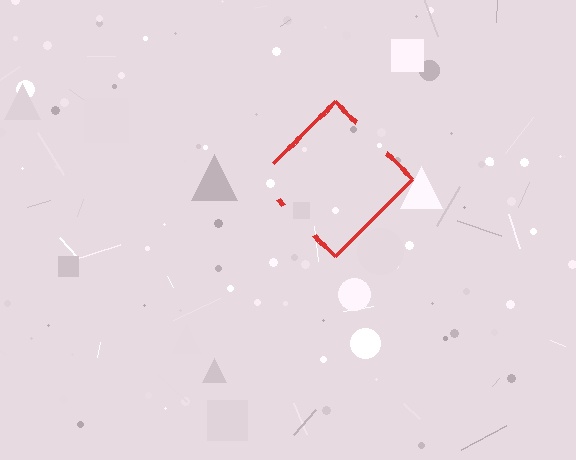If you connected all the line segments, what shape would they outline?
They would outline a diamond.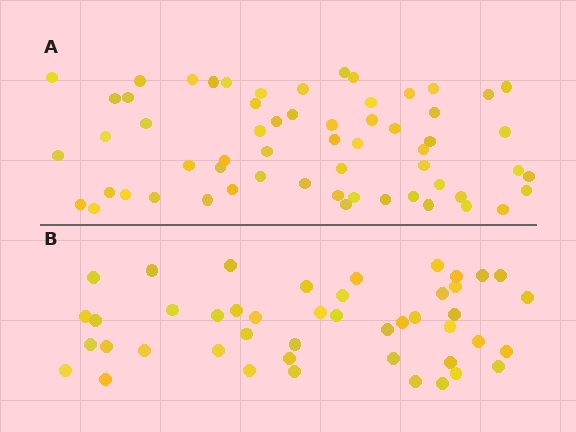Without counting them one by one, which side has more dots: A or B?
Region A (the top region) has more dots.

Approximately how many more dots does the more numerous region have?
Region A has approximately 15 more dots than region B.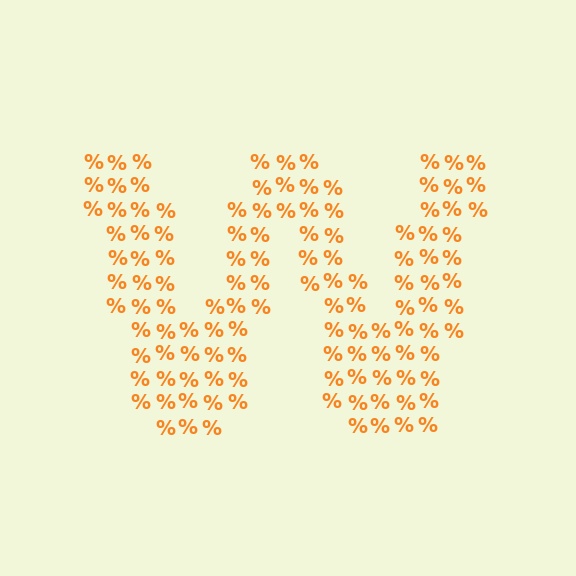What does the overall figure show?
The overall figure shows the letter W.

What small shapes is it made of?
It is made of small percent signs.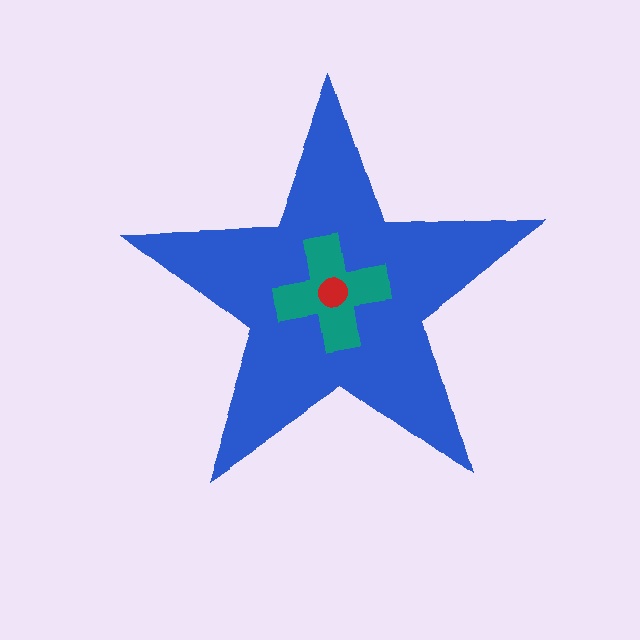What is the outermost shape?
The blue star.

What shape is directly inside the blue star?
The teal cross.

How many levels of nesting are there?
3.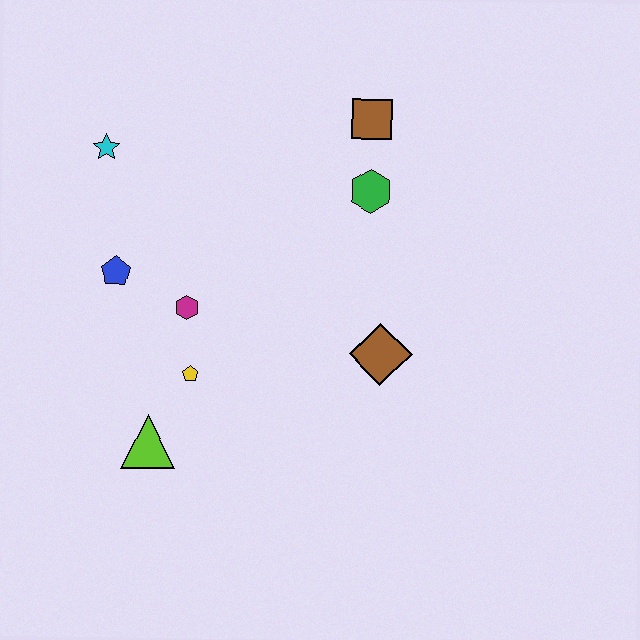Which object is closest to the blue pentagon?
The magenta hexagon is closest to the blue pentagon.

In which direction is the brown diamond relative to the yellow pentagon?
The brown diamond is to the right of the yellow pentagon.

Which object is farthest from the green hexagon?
The lime triangle is farthest from the green hexagon.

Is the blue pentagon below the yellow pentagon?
No